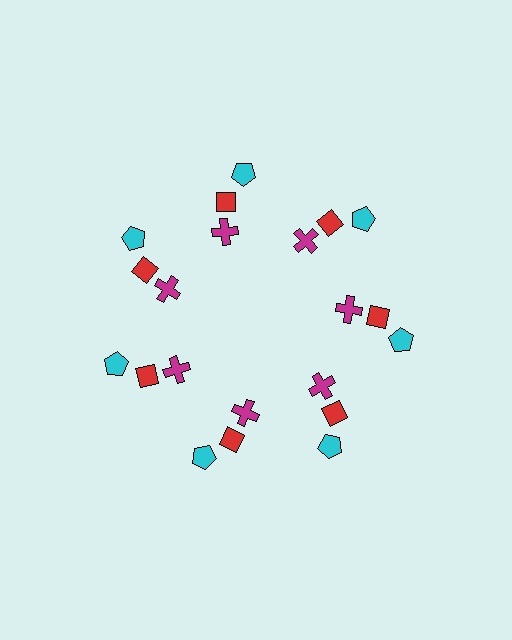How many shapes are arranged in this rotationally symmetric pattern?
There are 21 shapes, arranged in 7 groups of 3.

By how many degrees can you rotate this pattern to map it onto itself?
The pattern maps onto itself every 51 degrees of rotation.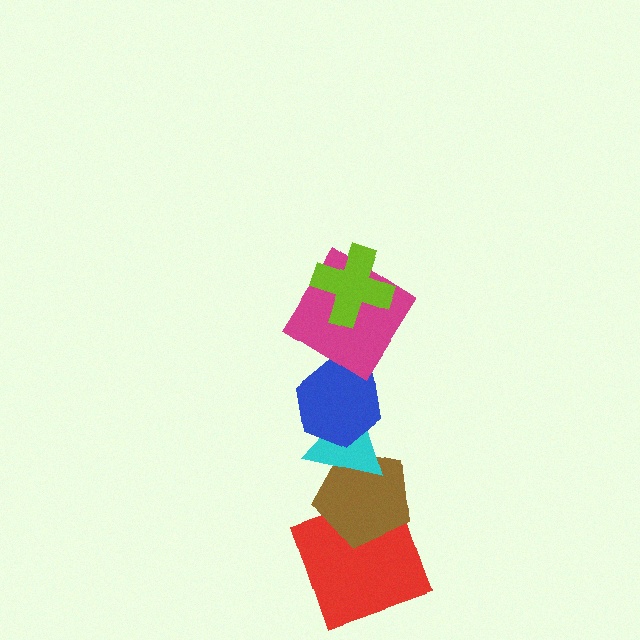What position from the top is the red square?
The red square is 6th from the top.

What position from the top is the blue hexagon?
The blue hexagon is 3rd from the top.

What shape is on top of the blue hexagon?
The magenta diamond is on top of the blue hexagon.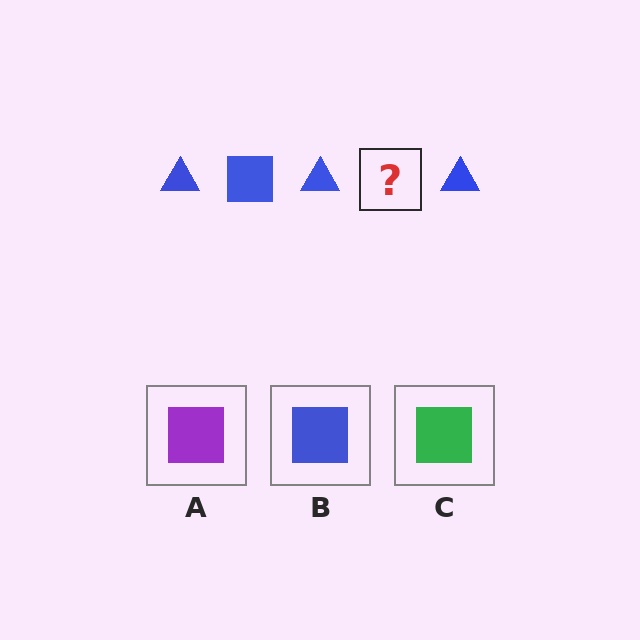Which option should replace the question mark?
Option B.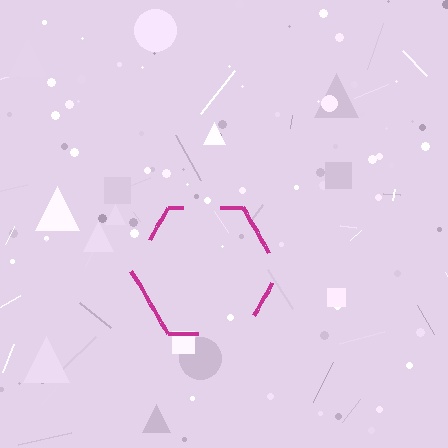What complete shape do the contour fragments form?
The contour fragments form a hexagon.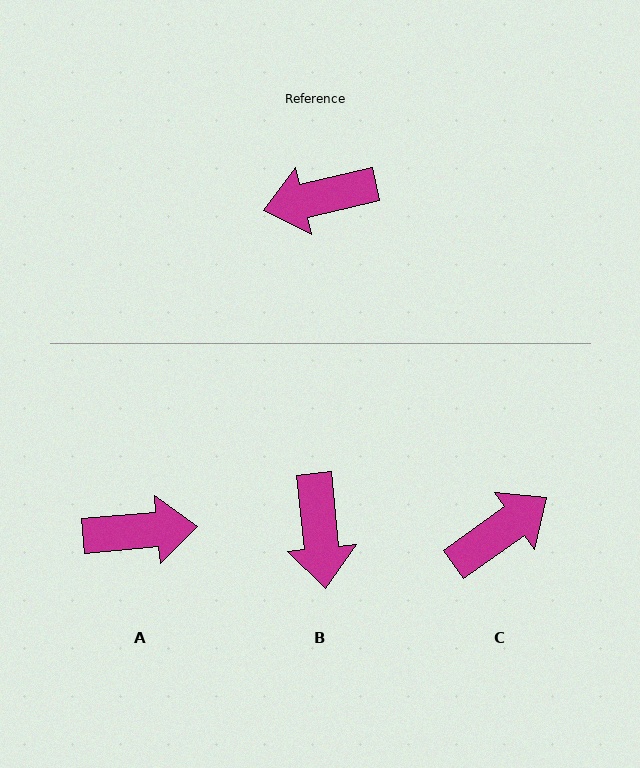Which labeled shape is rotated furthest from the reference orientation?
A, about 172 degrees away.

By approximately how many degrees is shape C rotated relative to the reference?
Approximately 158 degrees clockwise.